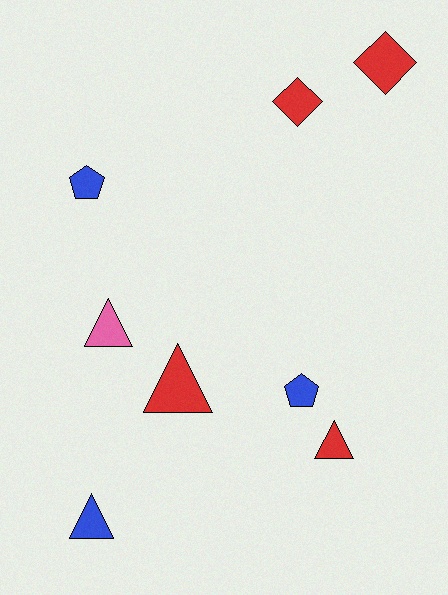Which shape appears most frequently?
Triangle, with 4 objects.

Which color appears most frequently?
Red, with 4 objects.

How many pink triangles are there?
There is 1 pink triangle.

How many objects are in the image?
There are 8 objects.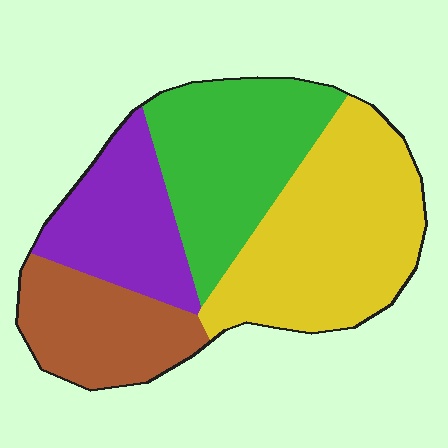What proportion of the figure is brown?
Brown takes up between a sixth and a third of the figure.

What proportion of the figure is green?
Green covers roughly 25% of the figure.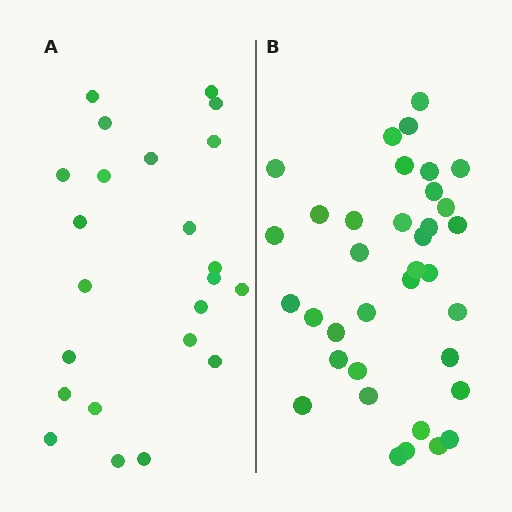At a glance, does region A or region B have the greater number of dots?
Region B (the right region) has more dots.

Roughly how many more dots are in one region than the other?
Region B has approximately 15 more dots than region A.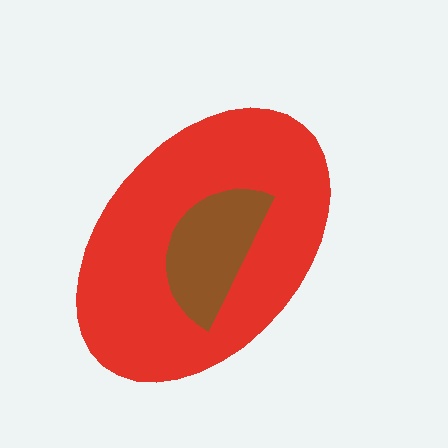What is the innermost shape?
The brown semicircle.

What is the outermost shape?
The red ellipse.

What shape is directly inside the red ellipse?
The brown semicircle.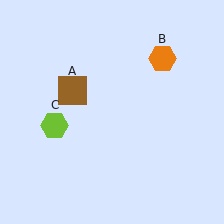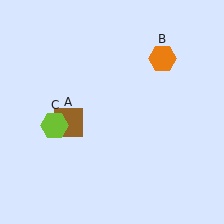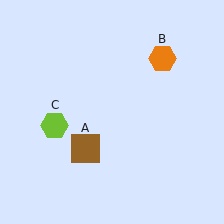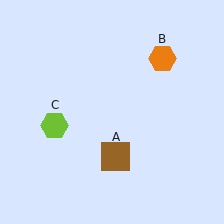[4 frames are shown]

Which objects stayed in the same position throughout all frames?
Orange hexagon (object B) and lime hexagon (object C) remained stationary.